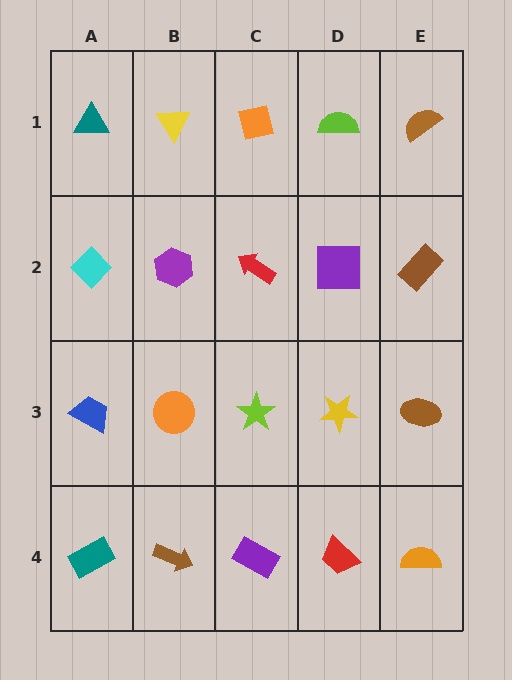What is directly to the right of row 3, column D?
A brown ellipse.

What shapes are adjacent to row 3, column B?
A purple hexagon (row 2, column B), a brown arrow (row 4, column B), a blue trapezoid (row 3, column A), a lime star (row 3, column C).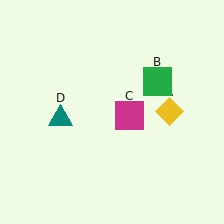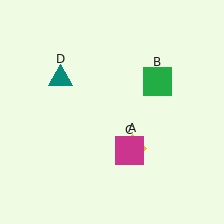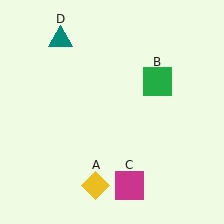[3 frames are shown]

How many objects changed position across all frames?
3 objects changed position: yellow diamond (object A), magenta square (object C), teal triangle (object D).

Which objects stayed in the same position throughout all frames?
Green square (object B) remained stationary.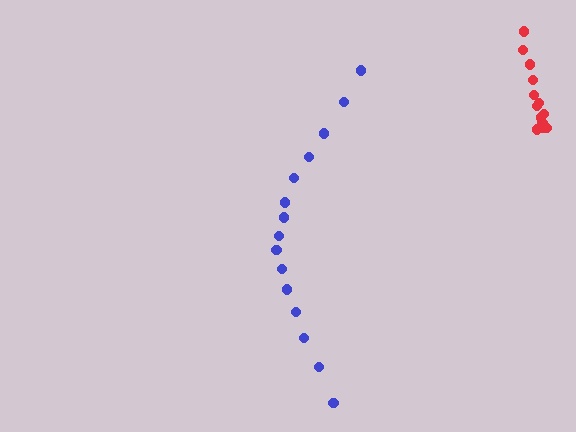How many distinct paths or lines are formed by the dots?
There are 2 distinct paths.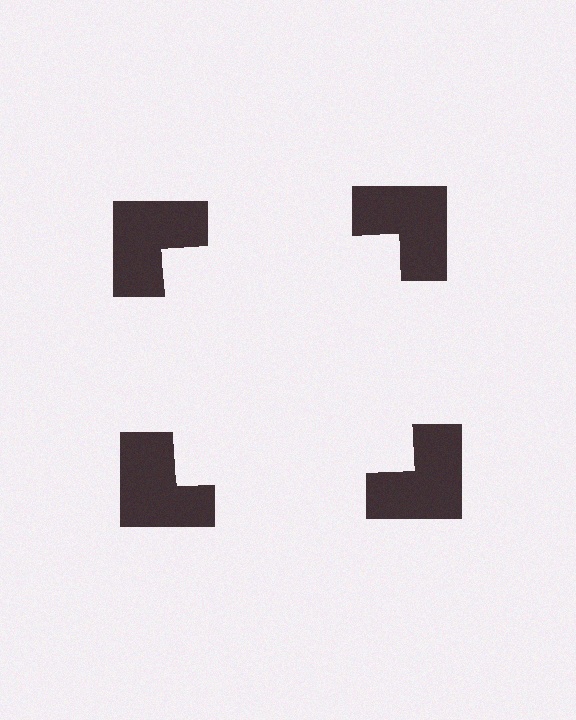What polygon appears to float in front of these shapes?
An illusory square — its edges are inferred from the aligned wedge cuts in the notched squares, not physically drawn.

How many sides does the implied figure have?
4 sides.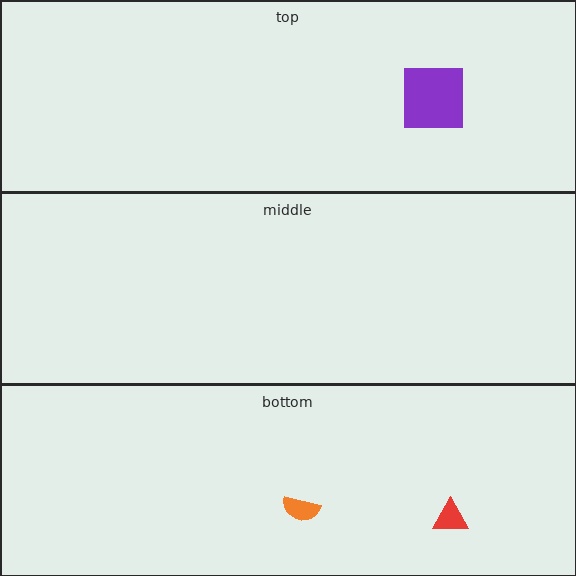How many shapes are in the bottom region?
2.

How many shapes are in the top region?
1.